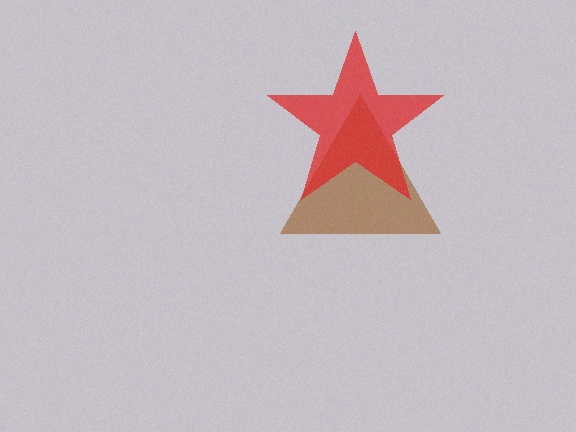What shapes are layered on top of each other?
The layered shapes are: a brown triangle, a red star.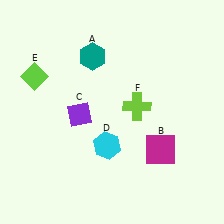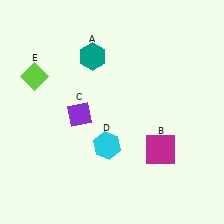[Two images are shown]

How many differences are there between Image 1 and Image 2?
There is 1 difference between the two images.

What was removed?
The lime cross (F) was removed in Image 2.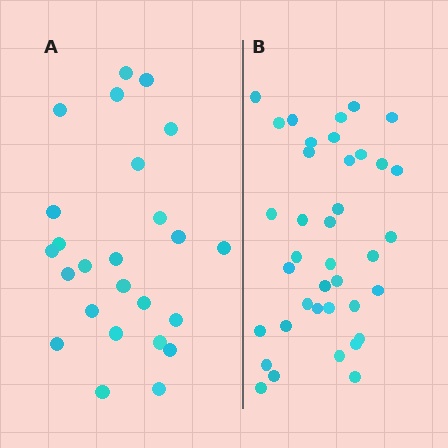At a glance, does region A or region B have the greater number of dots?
Region B (the right region) has more dots.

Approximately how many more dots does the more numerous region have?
Region B has approximately 15 more dots than region A.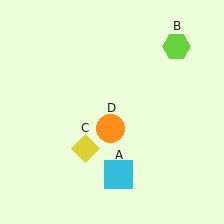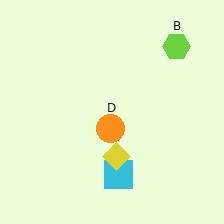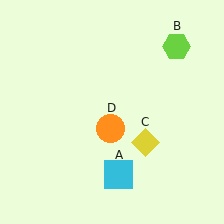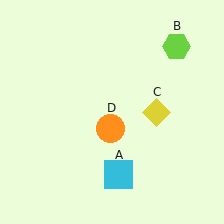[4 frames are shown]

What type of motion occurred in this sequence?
The yellow diamond (object C) rotated counterclockwise around the center of the scene.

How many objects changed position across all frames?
1 object changed position: yellow diamond (object C).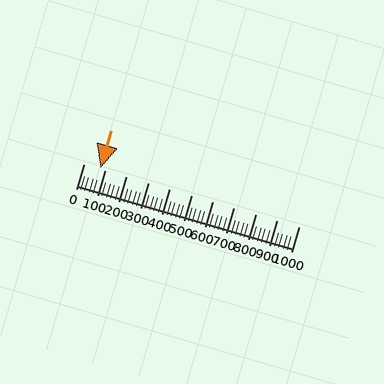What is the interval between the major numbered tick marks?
The major tick marks are spaced 100 units apart.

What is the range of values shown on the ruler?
The ruler shows values from 0 to 1000.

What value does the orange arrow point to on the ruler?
The orange arrow points to approximately 80.